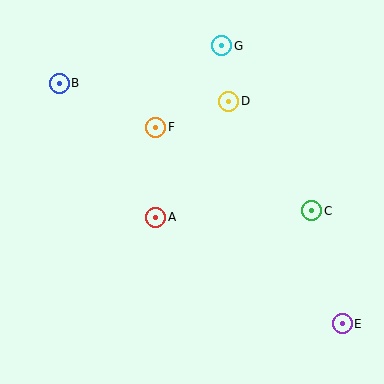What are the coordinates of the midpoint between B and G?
The midpoint between B and G is at (140, 64).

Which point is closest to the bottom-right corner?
Point E is closest to the bottom-right corner.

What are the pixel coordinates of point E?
Point E is at (342, 324).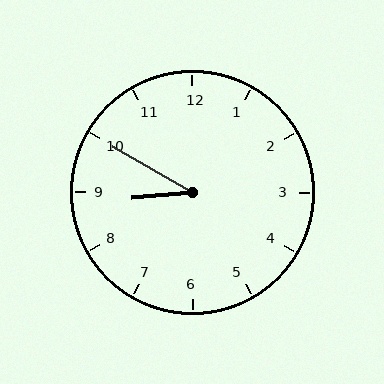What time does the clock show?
8:50.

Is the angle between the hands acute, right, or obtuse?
It is acute.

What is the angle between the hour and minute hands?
Approximately 35 degrees.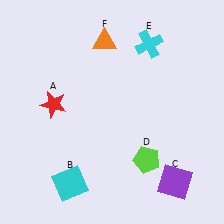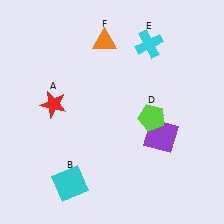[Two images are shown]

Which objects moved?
The objects that moved are: the purple square (C), the lime pentagon (D).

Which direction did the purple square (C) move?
The purple square (C) moved up.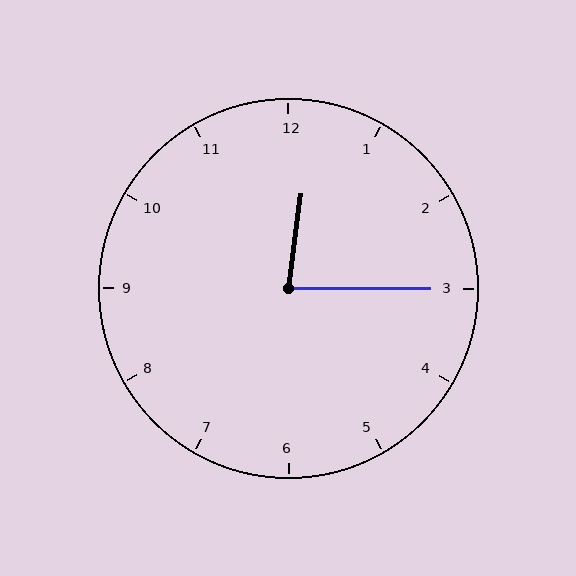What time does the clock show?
12:15.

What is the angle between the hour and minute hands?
Approximately 82 degrees.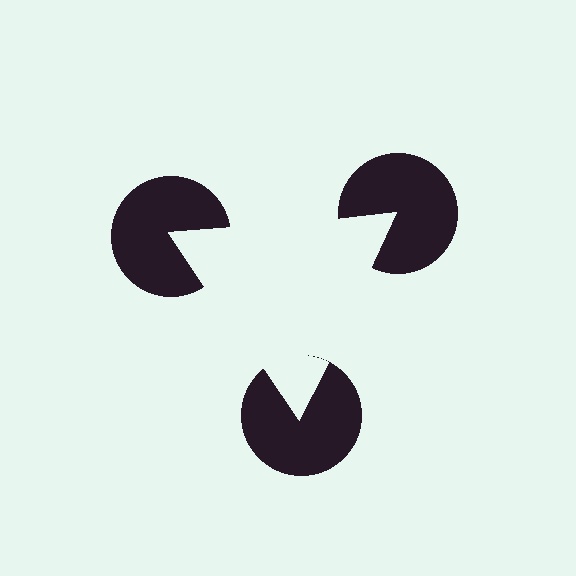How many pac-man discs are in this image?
There are 3 — one at each vertex of the illusory triangle.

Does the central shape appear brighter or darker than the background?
It typically appears slightly brighter than the background, even though no actual brightness change is drawn.